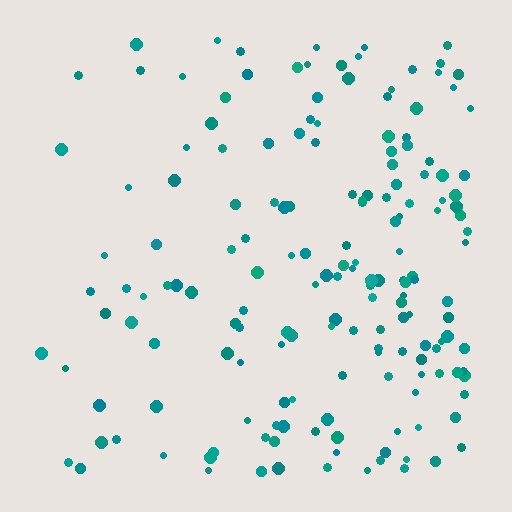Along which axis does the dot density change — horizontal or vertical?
Horizontal.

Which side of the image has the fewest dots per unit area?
The left.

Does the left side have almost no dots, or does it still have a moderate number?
Still a moderate number, just noticeably fewer than the right.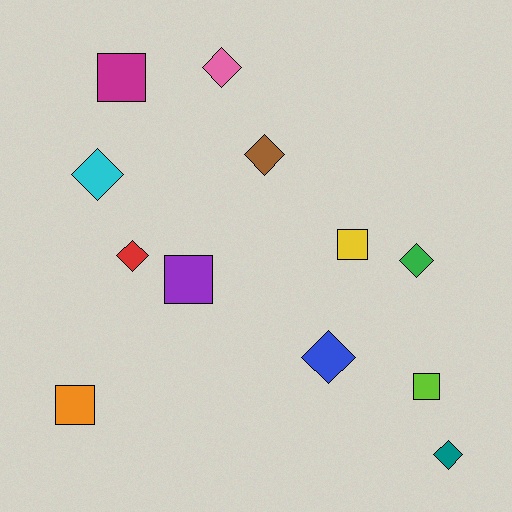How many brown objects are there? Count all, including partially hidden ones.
There is 1 brown object.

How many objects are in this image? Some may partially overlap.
There are 12 objects.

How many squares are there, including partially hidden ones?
There are 5 squares.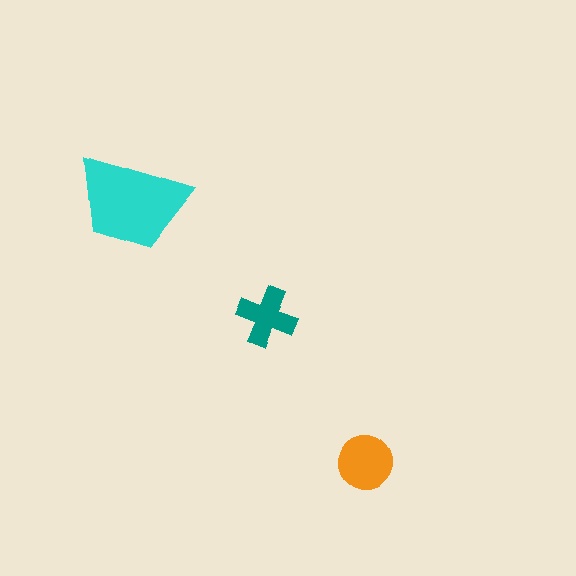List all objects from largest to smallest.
The cyan trapezoid, the orange circle, the teal cross.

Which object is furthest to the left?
The cyan trapezoid is leftmost.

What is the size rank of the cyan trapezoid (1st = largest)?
1st.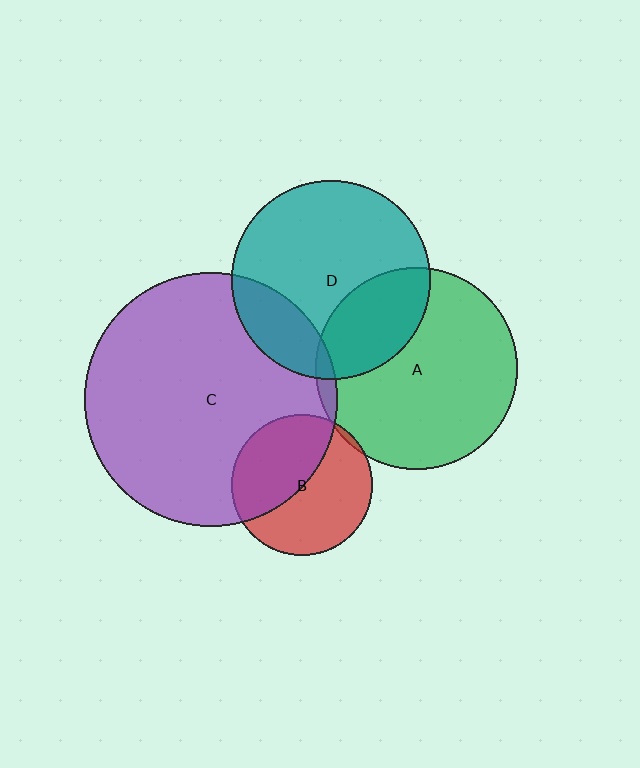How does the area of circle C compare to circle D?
Approximately 1.6 times.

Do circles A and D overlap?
Yes.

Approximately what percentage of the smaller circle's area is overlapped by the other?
Approximately 25%.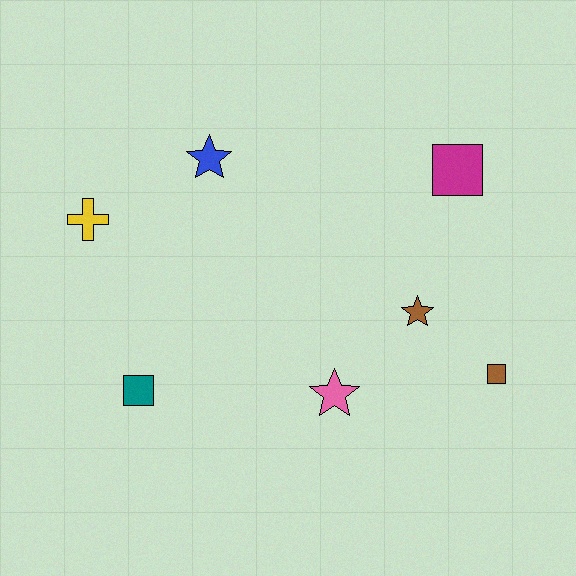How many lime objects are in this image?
There are no lime objects.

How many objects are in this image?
There are 7 objects.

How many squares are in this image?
There are 3 squares.